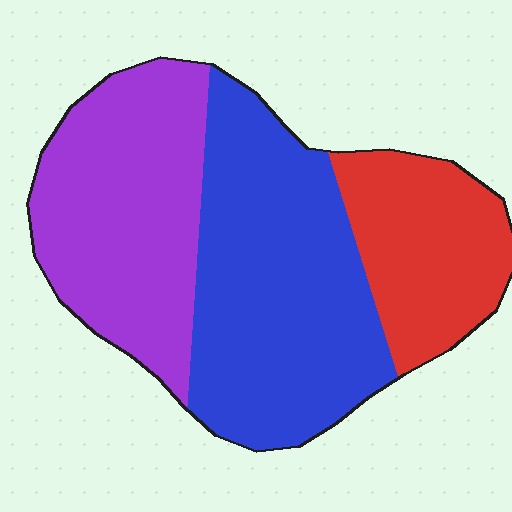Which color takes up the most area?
Blue, at roughly 45%.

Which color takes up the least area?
Red, at roughly 20%.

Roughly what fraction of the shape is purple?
Purple takes up about one third (1/3) of the shape.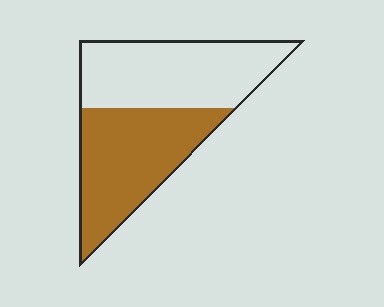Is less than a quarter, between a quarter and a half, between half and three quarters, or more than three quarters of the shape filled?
Between a quarter and a half.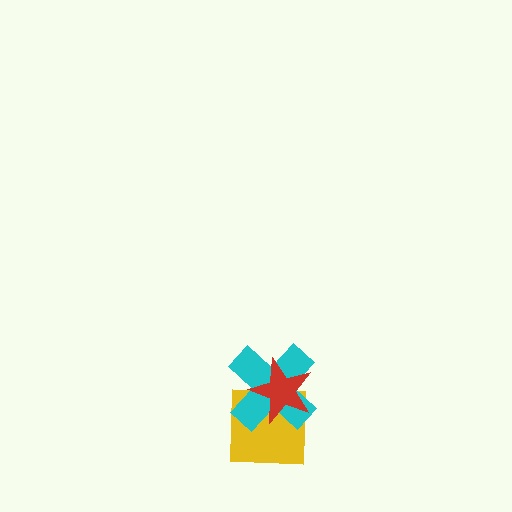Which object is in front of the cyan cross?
The red star is in front of the cyan cross.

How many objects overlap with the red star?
2 objects overlap with the red star.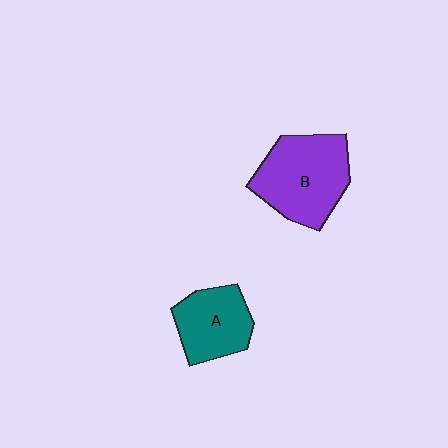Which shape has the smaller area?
Shape A (teal).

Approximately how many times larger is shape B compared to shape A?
Approximately 1.4 times.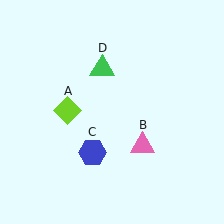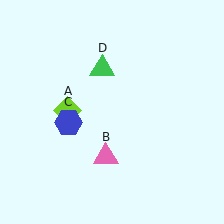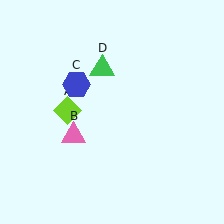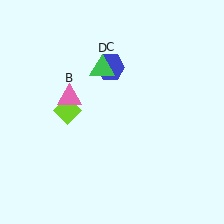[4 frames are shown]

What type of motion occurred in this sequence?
The pink triangle (object B), blue hexagon (object C) rotated clockwise around the center of the scene.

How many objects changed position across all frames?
2 objects changed position: pink triangle (object B), blue hexagon (object C).